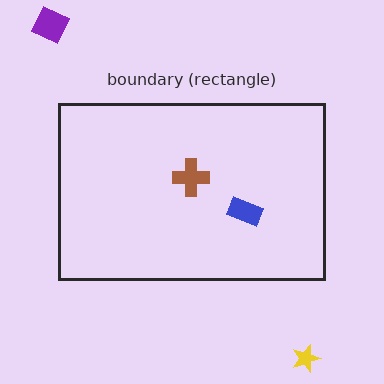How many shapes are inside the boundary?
2 inside, 2 outside.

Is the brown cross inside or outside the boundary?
Inside.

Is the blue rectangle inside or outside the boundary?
Inside.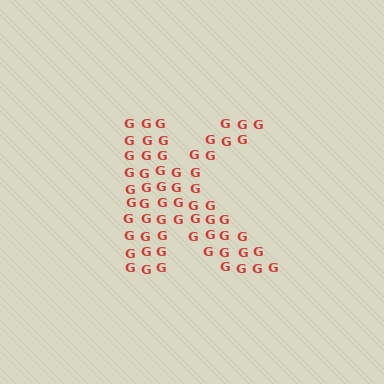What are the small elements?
The small elements are letter G's.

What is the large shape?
The large shape is the letter K.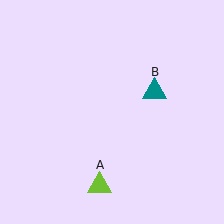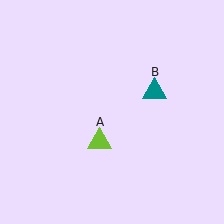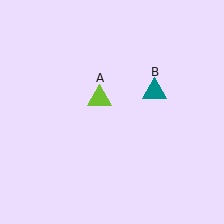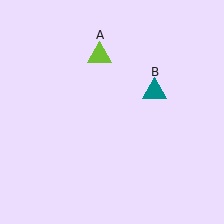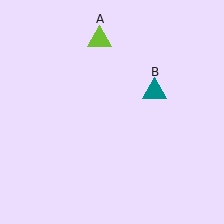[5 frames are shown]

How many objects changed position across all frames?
1 object changed position: lime triangle (object A).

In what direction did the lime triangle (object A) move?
The lime triangle (object A) moved up.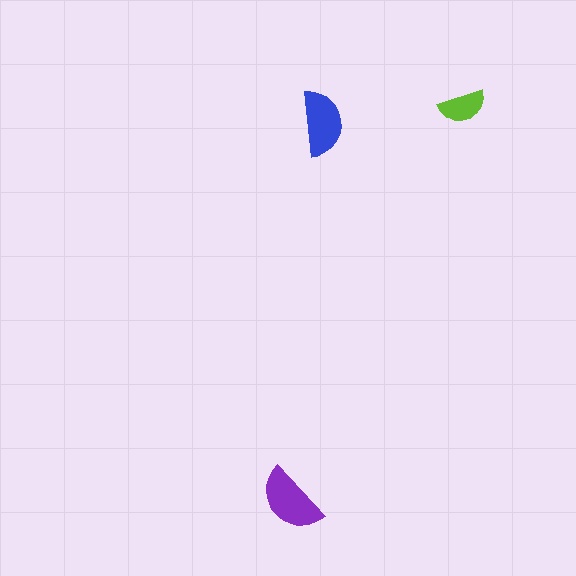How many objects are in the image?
There are 3 objects in the image.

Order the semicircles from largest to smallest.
the purple one, the blue one, the lime one.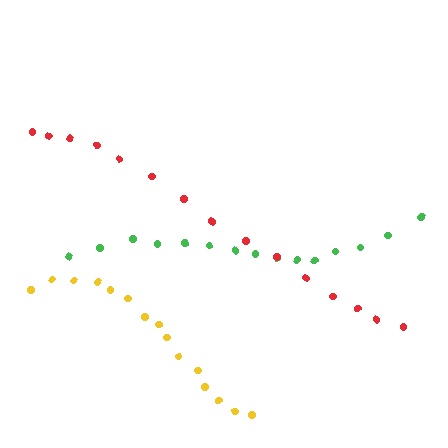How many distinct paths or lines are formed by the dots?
There are 3 distinct paths.